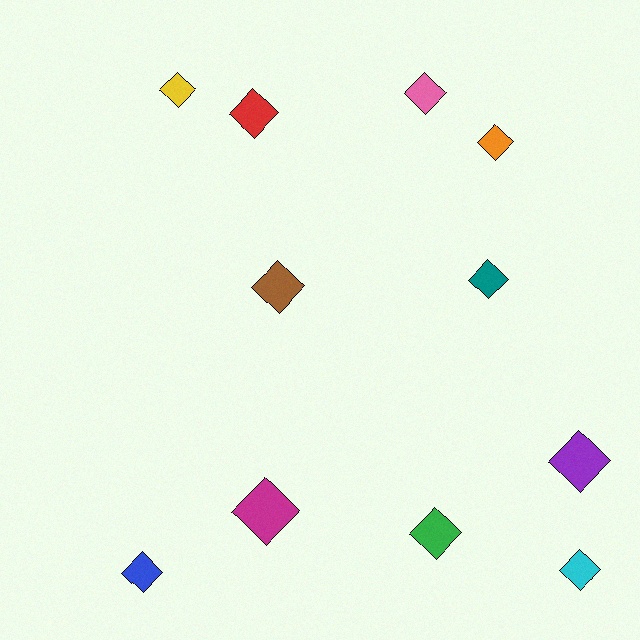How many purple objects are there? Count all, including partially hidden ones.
There is 1 purple object.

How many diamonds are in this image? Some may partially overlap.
There are 11 diamonds.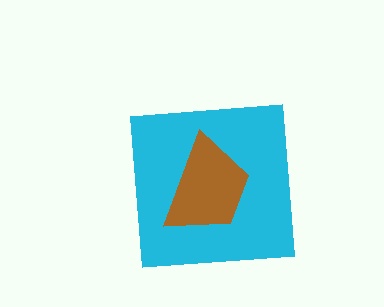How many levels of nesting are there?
2.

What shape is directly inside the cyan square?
The brown trapezoid.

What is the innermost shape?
The brown trapezoid.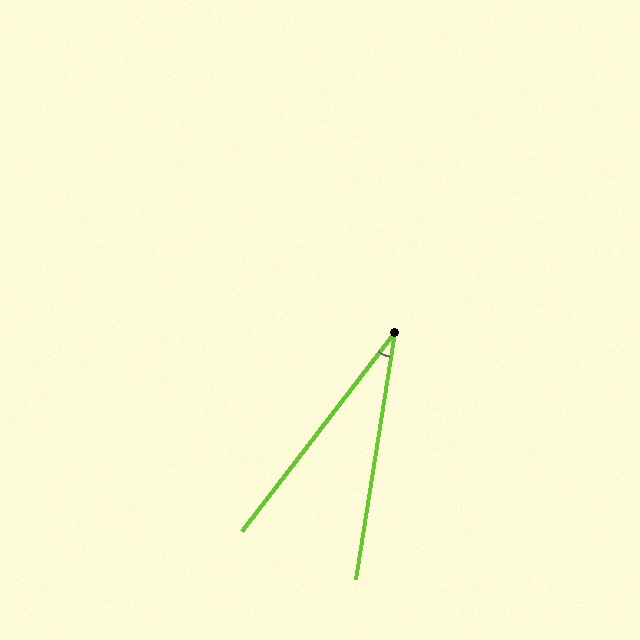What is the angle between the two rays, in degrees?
Approximately 29 degrees.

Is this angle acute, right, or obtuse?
It is acute.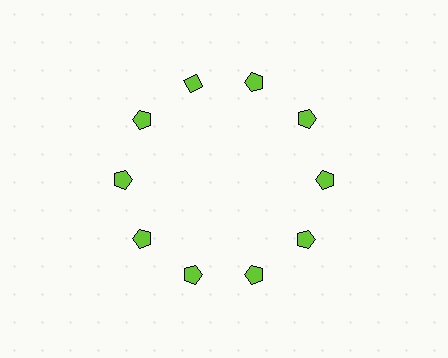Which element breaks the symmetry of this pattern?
The lime diamond at roughly the 11 o'clock position breaks the symmetry. All other shapes are lime pentagons.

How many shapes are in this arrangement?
There are 10 shapes arranged in a ring pattern.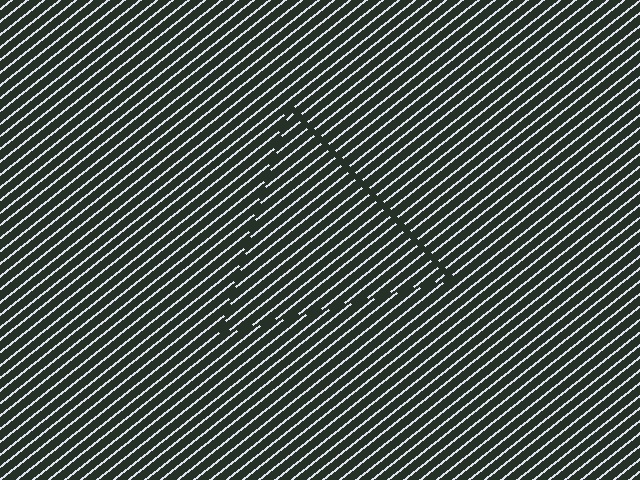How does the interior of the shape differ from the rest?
The interior of the shape contains the same grating, shifted by half a period — the contour is defined by the phase discontinuity where line-ends from the inner and outer gratings abut.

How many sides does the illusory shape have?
3 sides — the line-ends trace a triangle.